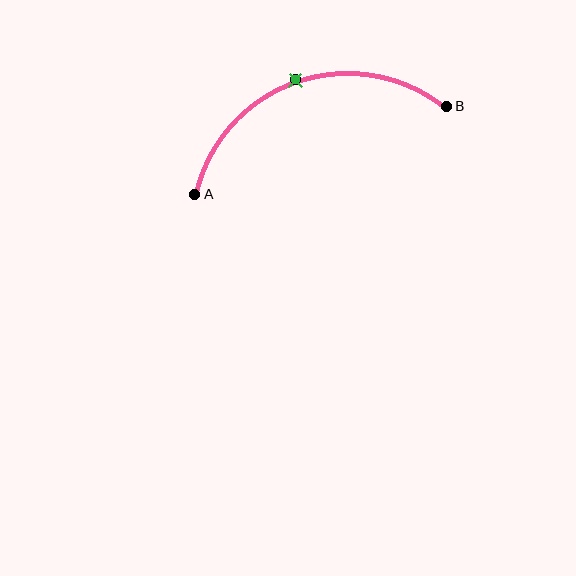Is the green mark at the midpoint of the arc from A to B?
Yes. The green mark lies on the arc at equal arc-length from both A and B — it is the arc midpoint.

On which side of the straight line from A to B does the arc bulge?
The arc bulges above the straight line connecting A and B.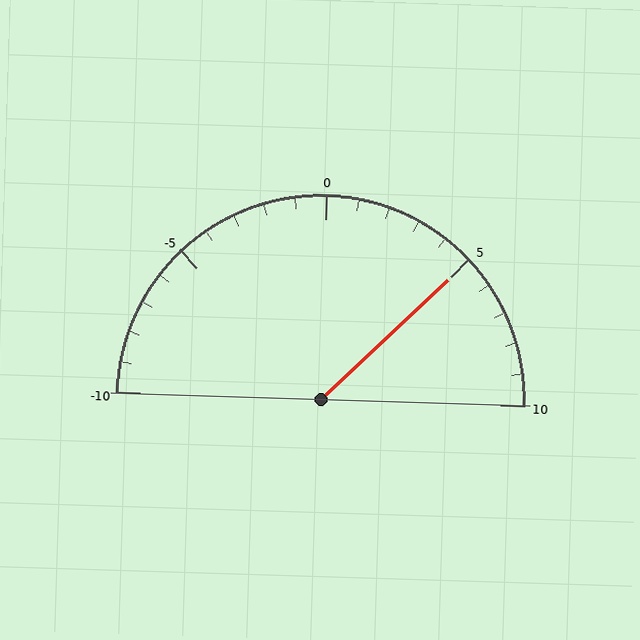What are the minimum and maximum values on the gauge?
The gauge ranges from -10 to 10.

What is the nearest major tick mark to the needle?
The nearest major tick mark is 5.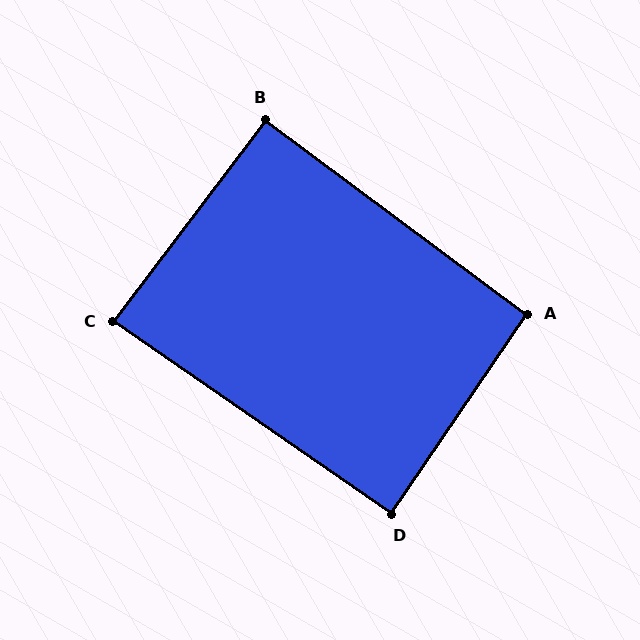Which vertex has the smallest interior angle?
C, at approximately 87 degrees.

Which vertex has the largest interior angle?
A, at approximately 93 degrees.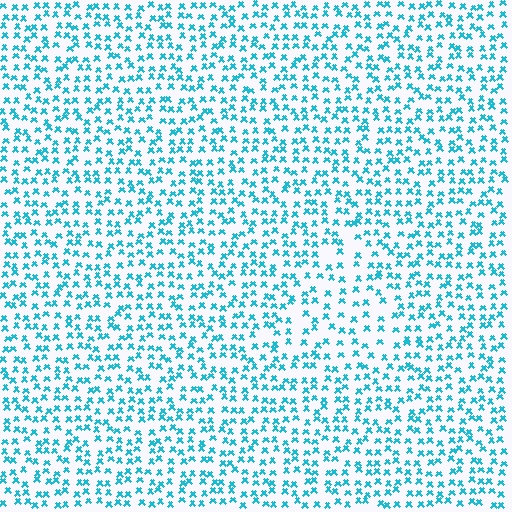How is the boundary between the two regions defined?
The boundary is defined by a change in element density (approximately 1.6x ratio). All elements are the same color, size, and shape.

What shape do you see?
I see a triangle.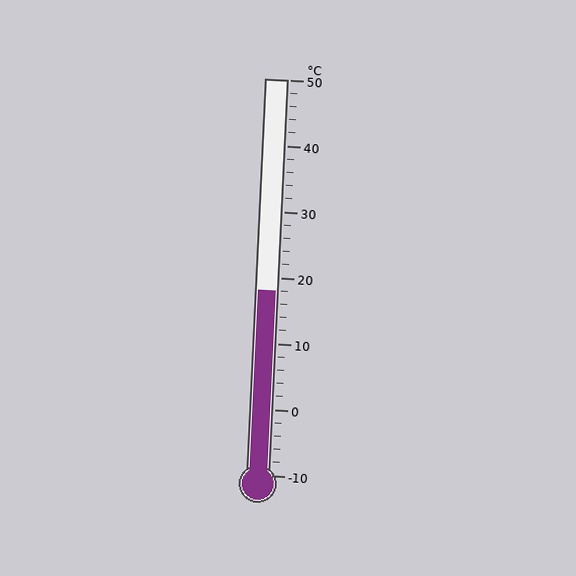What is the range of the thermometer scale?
The thermometer scale ranges from -10°C to 50°C.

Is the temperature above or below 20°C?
The temperature is below 20°C.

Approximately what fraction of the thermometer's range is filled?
The thermometer is filled to approximately 45% of its range.